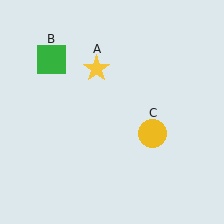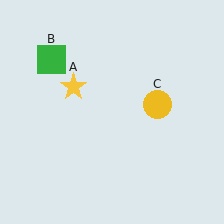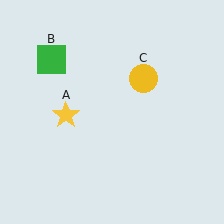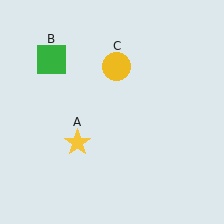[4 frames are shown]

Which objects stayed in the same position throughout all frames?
Green square (object B) remained stationary.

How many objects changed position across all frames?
2 objects changed position: yellow star (object A), yellow circle (object C).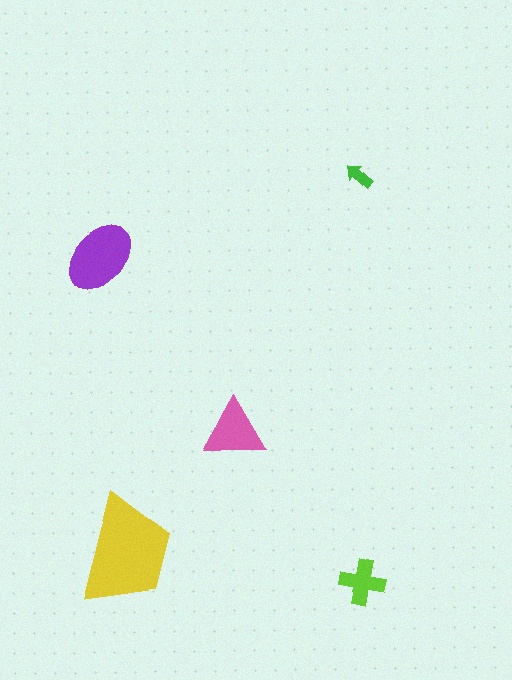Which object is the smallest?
The green arrow.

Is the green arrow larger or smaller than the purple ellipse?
Smaller.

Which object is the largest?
The yellow trapezoid.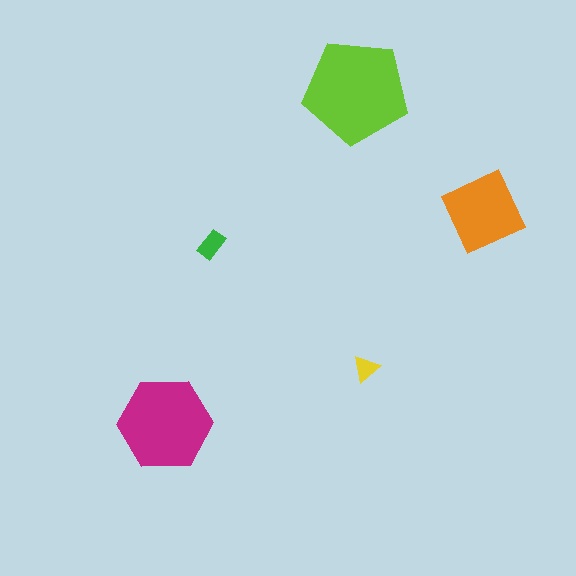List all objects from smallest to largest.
The yellow triangle, the green rectangle, the orange square, the magenta hexagon, the lime pentagon.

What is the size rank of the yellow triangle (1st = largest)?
5th.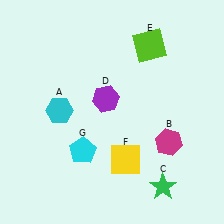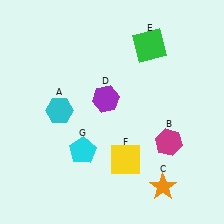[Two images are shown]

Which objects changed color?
C changed from green to orange. E changed from lime to green.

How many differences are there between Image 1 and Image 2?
There are 2 differences between the two images.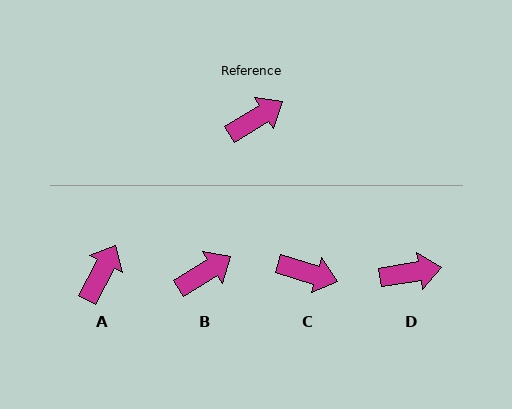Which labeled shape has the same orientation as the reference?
B.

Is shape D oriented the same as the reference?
No, it is off by about 23 degrees.